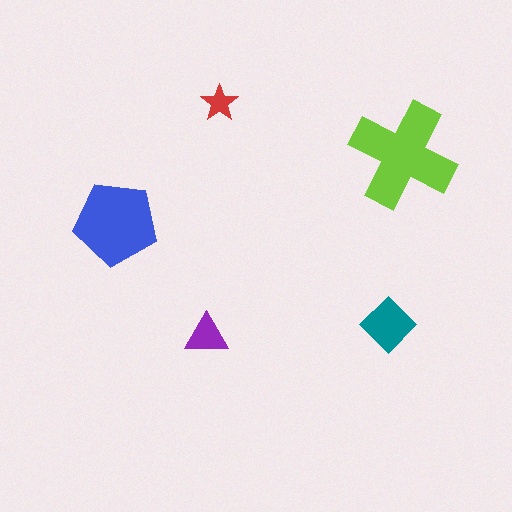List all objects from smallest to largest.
The red star, the purple triangle, the teal diamond, the blue pentagon, the lime cross.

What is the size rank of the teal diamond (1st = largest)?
3rd.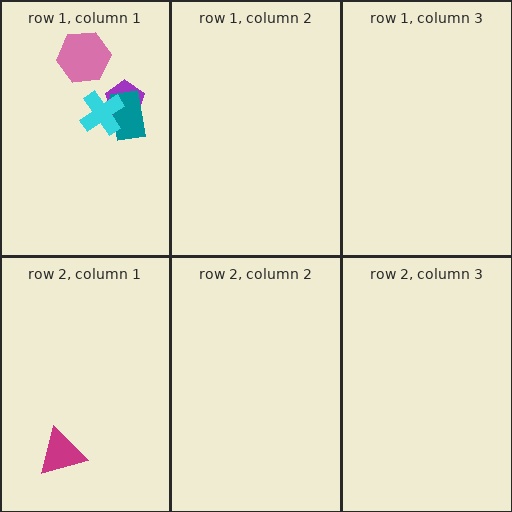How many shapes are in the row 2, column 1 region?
1.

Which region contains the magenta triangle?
The row 2, column 1 region.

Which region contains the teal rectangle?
The row 1, column 1 region.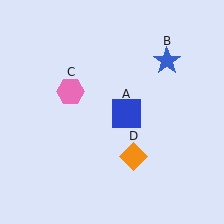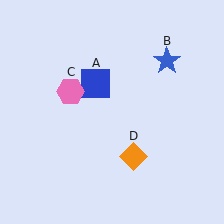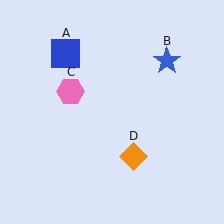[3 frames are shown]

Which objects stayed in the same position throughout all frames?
Blue star (object B) and pink hexagon (object C) and orange diamond (object D) remained stationary.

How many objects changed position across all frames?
1 object changed position: blue square (object A).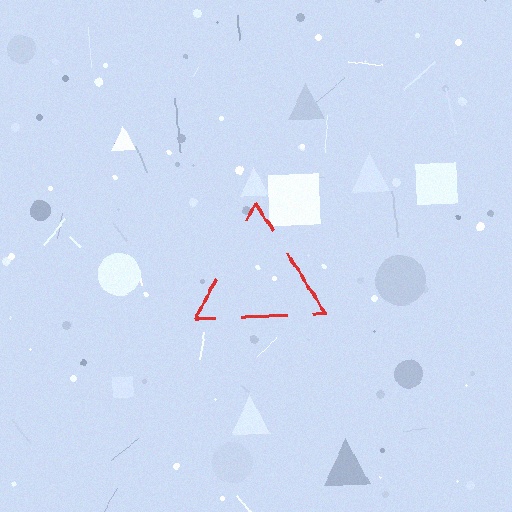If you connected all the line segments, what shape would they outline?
They would outline a triangle.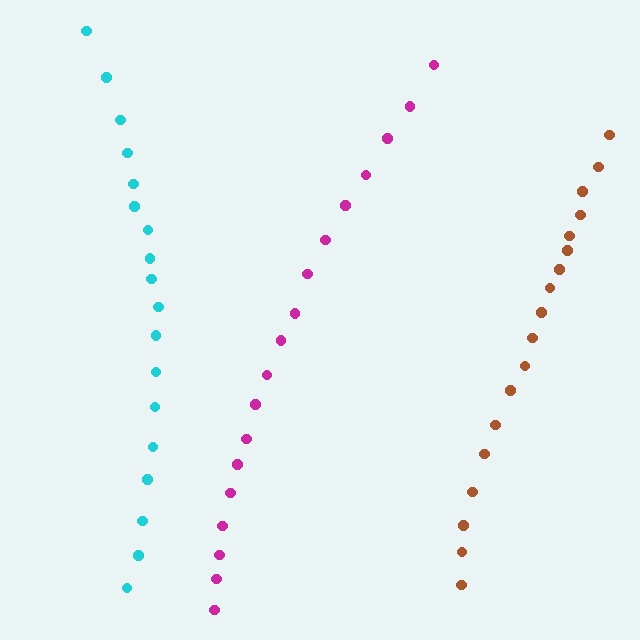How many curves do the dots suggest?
There are 3 distinct paths.